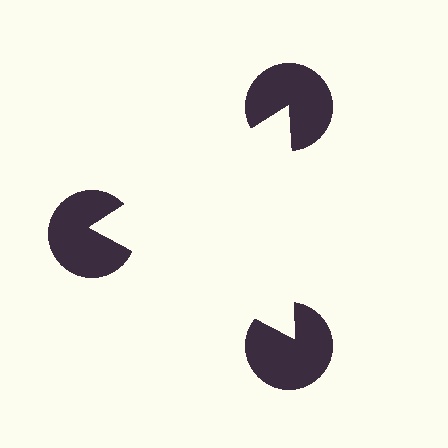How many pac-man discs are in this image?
There are 3 — one at each vertex of the illusory triangle.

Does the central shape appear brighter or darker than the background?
It typically appears slightly brighter than the background, even though no actual brightness change is drawn.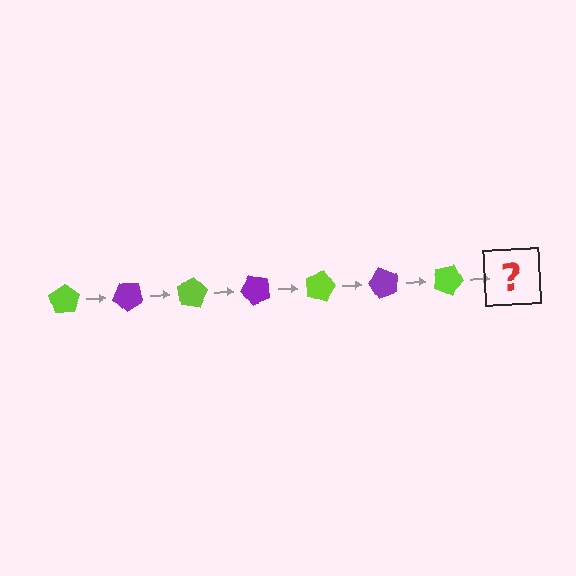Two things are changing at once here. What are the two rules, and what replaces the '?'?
The two rules are that it rotates 40 degrees each step and the color cycles through lime and purple. The '?' should be a purple pentagon, rotated 280 degrees from the start.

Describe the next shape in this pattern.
It should be a purple pentagon, rotated 280 degrees from the start.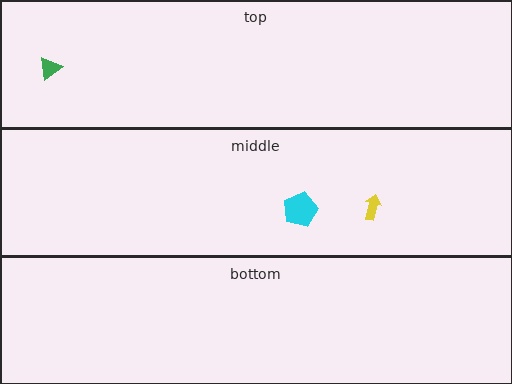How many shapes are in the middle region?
2.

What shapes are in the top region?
The green triangle.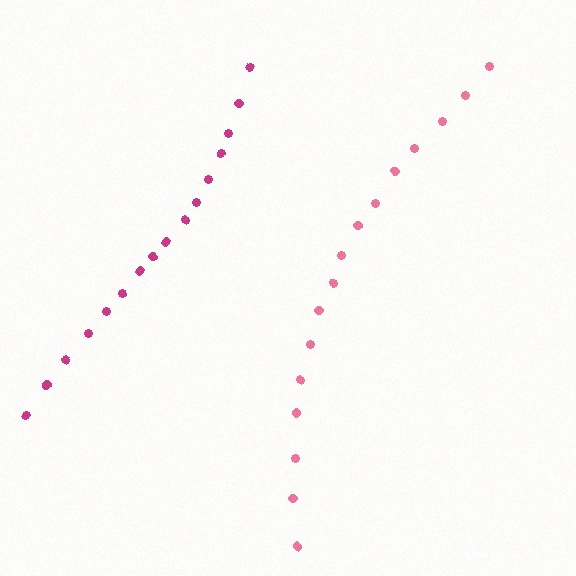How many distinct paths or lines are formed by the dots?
There are 2 distinct paths.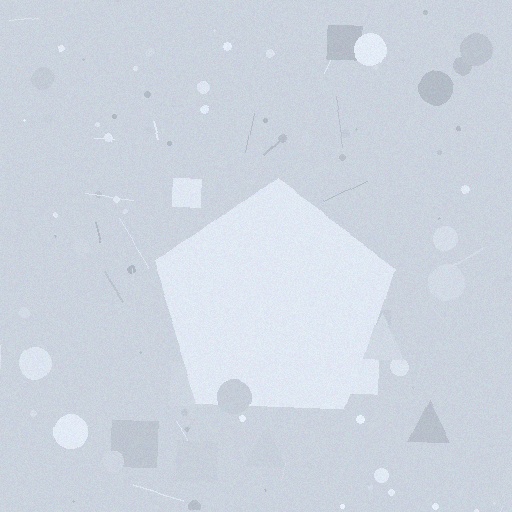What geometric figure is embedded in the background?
A pentagon is embedded in the background.